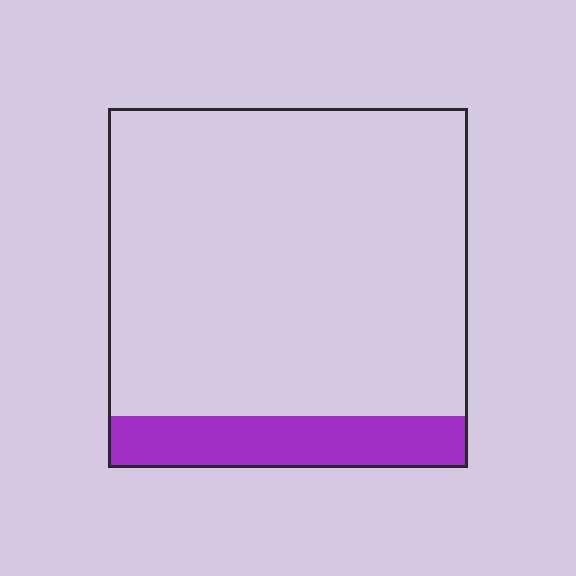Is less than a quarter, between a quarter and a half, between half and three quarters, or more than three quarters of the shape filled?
Less than a quarter.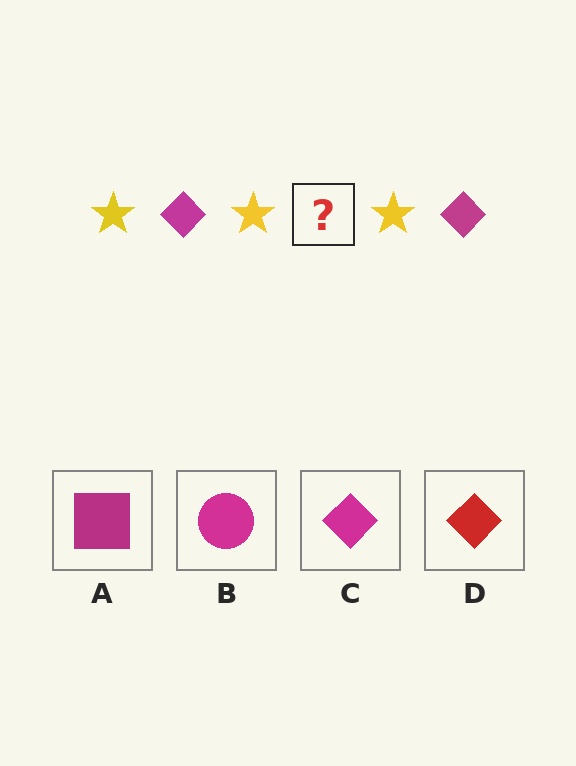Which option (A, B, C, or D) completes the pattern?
C.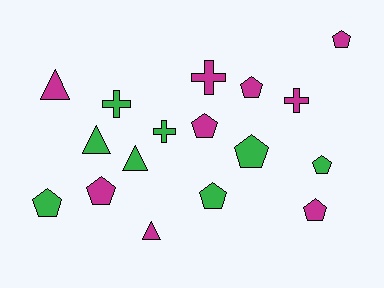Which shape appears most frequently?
Pentagon, with 9 objects.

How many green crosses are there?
There are 2 green crosses.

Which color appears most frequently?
Magenta, with 9 objects.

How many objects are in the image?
There are 17 objects.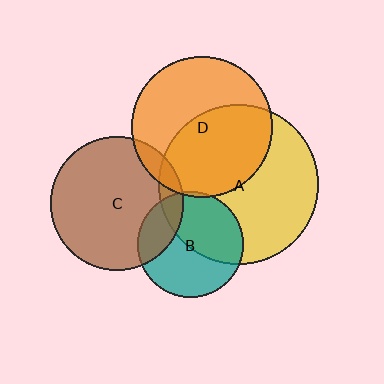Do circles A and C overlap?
Yes.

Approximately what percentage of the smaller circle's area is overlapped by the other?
Approximately 10%.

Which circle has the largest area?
Circle A (yellow).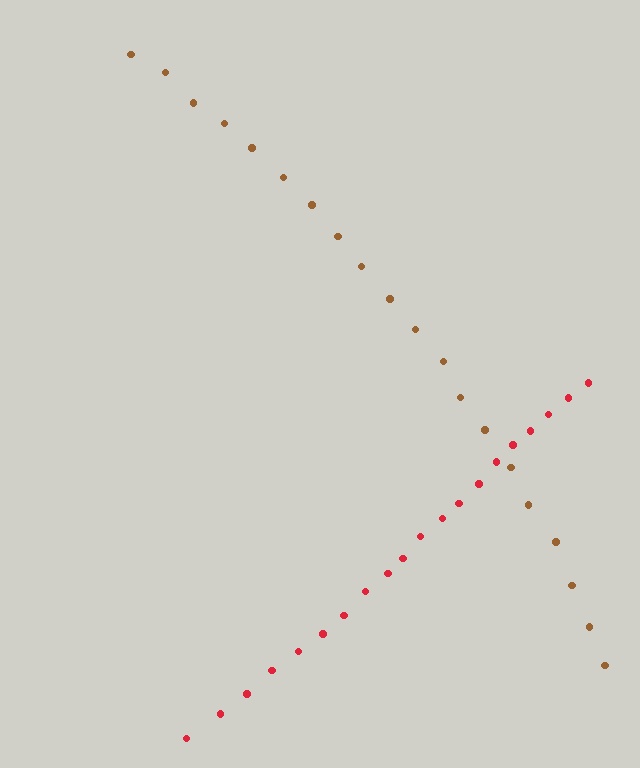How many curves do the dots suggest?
There are 2 distinct paths.